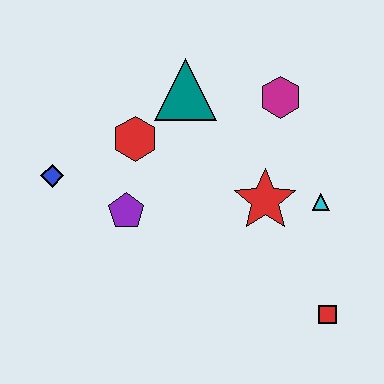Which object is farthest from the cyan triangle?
The blue diamond is farthest from the cyan triangle.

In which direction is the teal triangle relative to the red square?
The teal triangle is above the red square.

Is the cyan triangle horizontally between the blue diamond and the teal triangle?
No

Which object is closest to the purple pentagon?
The red hexagon is closest to the purple pentagon.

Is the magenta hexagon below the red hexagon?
No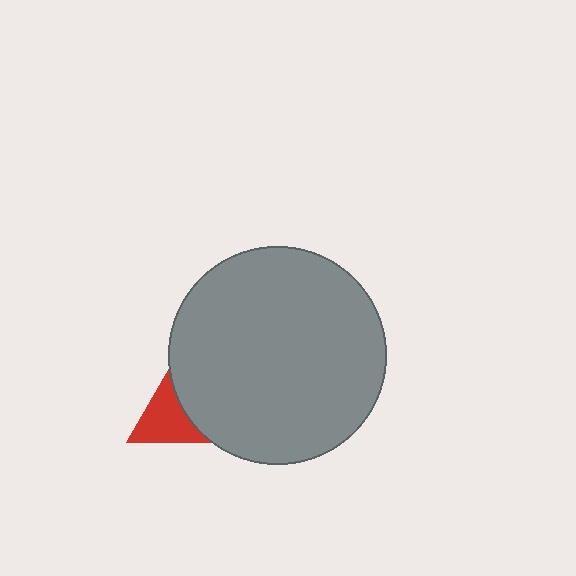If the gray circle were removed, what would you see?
You would see the complete red triangle.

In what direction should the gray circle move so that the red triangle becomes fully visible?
The gray circle should move right. That is the shortest direction to clear the overlap and leave the red triangle fully visible.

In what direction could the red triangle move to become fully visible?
The red triangle could move left. That would shift it out from behind the gray circle entirely.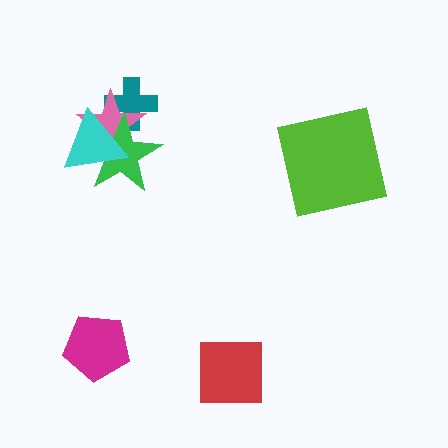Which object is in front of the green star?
The cyan triangle is in front of the green star.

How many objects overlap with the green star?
3 objects overlap with the green star.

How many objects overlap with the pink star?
3 objects overlap with the pink star.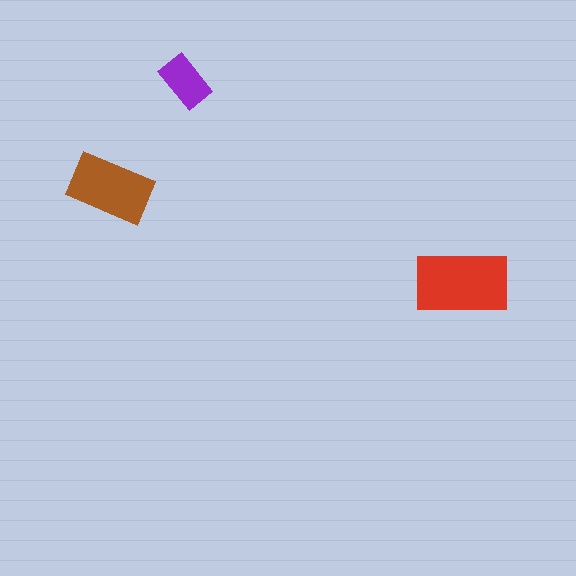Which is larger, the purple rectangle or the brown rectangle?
The brown one.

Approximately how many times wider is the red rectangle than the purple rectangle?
About 2 times wider.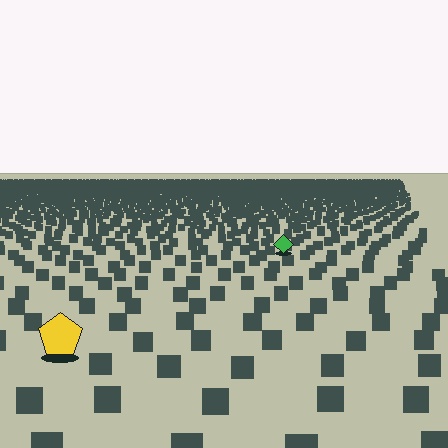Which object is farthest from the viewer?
The green diamond is farthest from the viewer. It appears smaller and the ground texture around it is denser.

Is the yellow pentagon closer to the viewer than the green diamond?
Yes. The yellow pentagon is closer — you can tell from the texture gradient: the ground texture is coarser near it.